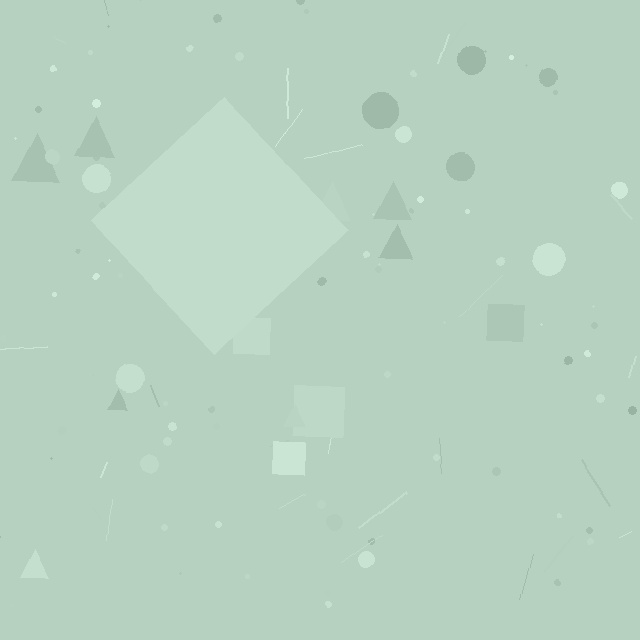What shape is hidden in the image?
A diamond is hidden in the image.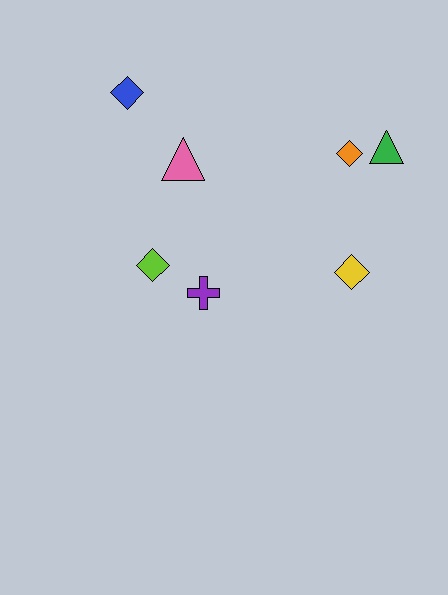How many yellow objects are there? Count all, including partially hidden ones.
There is 1 yellow object.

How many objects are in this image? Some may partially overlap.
There are 7 objects.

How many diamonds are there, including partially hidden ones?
There are 4 diamonds.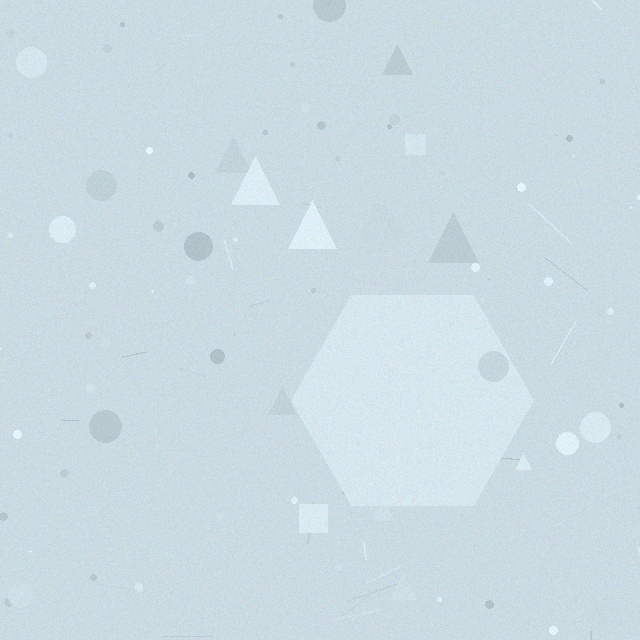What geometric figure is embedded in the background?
A hexagon is embedded in the background.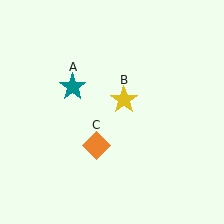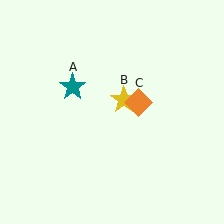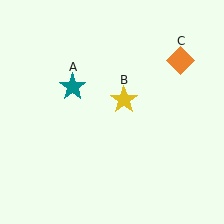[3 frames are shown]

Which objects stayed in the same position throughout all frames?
Teal star (object A) and yellow star (object B) remained stationary.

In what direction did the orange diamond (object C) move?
The orange diamond (object C) moved up and to the right.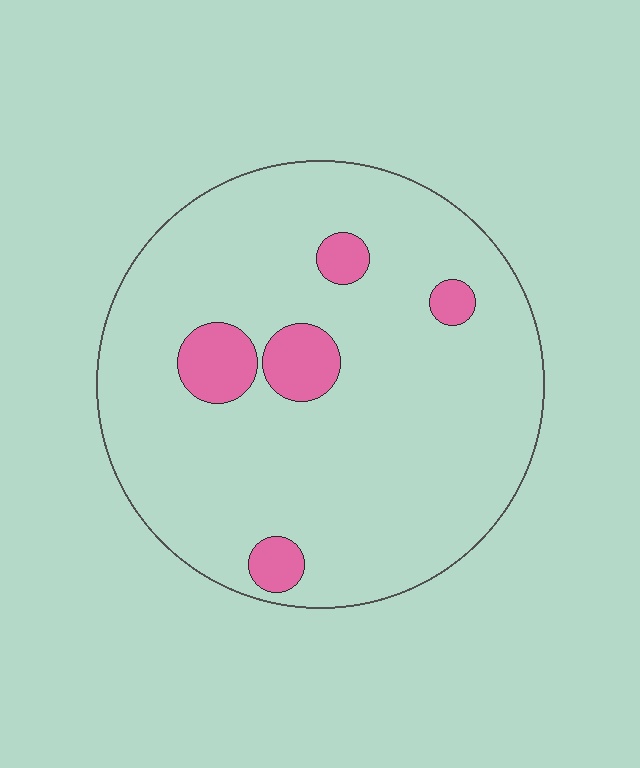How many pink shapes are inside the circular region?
5.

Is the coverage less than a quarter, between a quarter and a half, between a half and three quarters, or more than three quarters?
Less than a quarter.